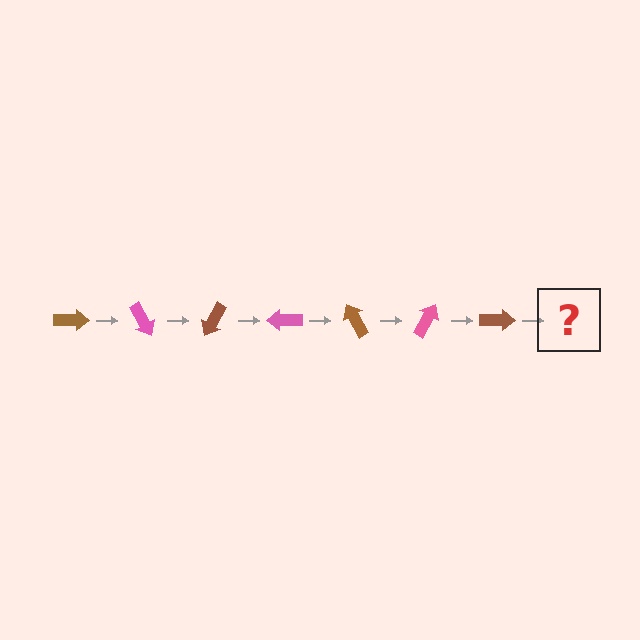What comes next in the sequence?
The next element should be a pink arrow, rotated 420 degrees from the start.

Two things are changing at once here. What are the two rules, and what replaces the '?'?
The two rules are that it rotates 60 degrees each step and the color cycles through brown and pink. The '?' should be a pink arrow, rotated 420 degrees from the start.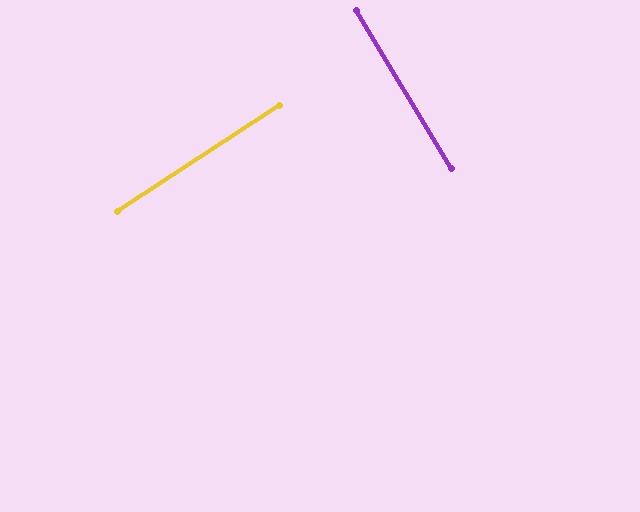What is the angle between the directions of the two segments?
Approximately 88 degrees.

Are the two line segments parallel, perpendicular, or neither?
Perpendicular — they meet at approximately 88°.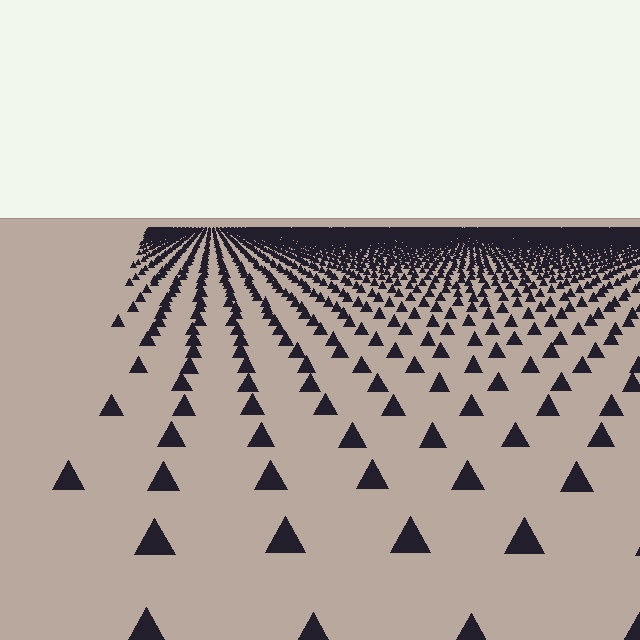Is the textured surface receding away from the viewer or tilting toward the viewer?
The surface is receding away from the viewer. Texture elements get smaller and denser toward the top.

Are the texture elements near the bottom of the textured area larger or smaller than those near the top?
Larger. Near the bottom, elements are closer to the viewer and appear at a bigger on-screen size.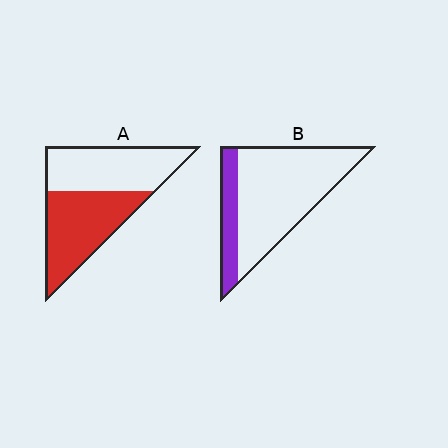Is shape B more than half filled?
No.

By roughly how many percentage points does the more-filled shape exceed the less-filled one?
By roughly 30 percentage points (A over B).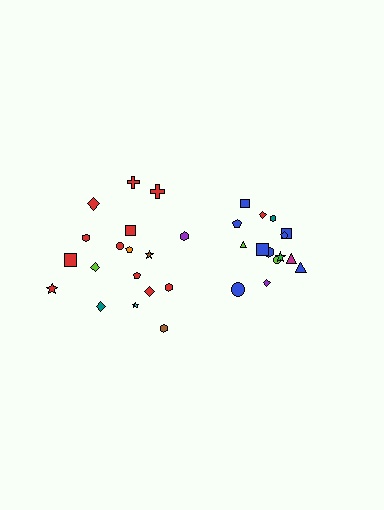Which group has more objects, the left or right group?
The left group.